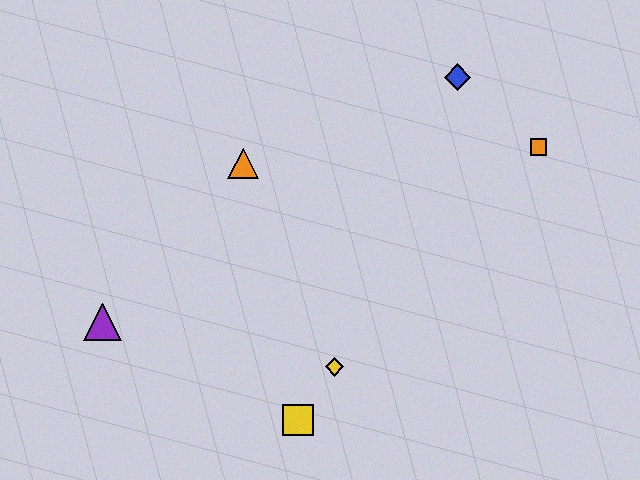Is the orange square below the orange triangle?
No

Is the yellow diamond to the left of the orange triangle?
No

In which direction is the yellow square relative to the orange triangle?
The yellow square is below the orange triangle.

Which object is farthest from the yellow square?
The blue diamond is farthest from the yellow square.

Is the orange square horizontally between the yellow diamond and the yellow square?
No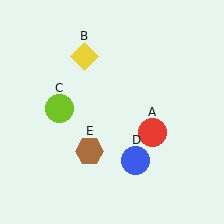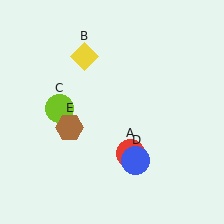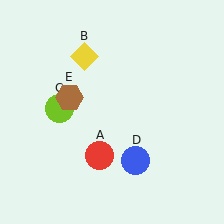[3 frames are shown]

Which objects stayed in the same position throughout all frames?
Yellow diamond (object B) and lime circle (object C) and blue circle (object D) remained stationary.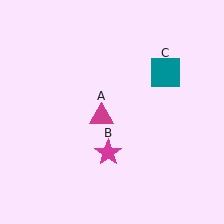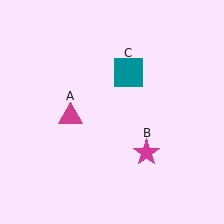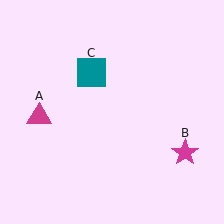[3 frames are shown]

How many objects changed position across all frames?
3 objects changed position: magenta triangle (object A), magenta star (object B), teal square (object C).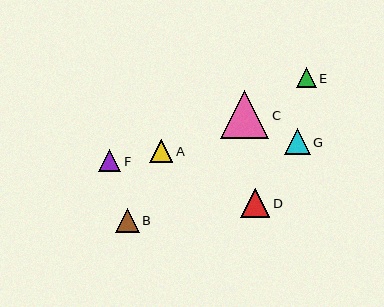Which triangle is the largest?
Triangle C is the largest with a size of approximately 48 pixels.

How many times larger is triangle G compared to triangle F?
Triangle G is approximately 1.2 times the size of triangle F.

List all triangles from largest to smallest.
From largest to smallest: C, D, G, B, A, F, E.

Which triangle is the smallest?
Triangle E is the smallest with a size of approximately 20 pixels.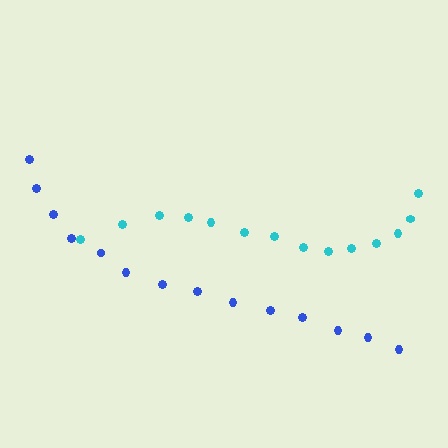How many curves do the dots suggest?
There are 2 distinct paths.